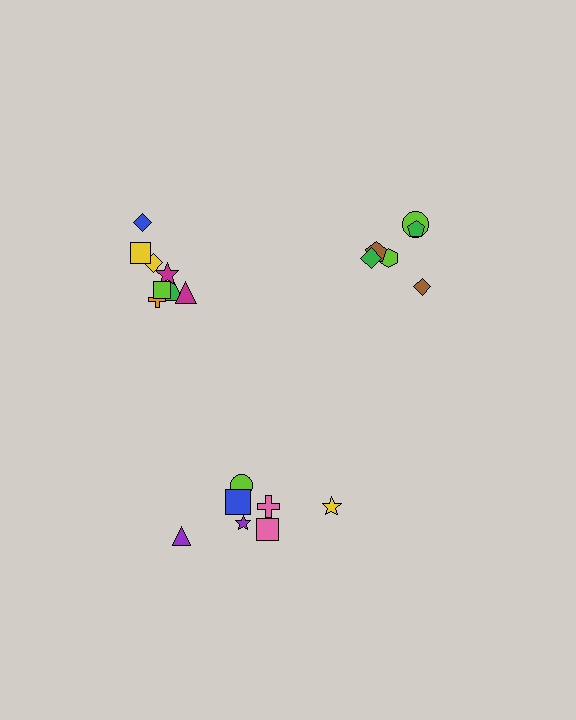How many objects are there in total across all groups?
There are 21 objects.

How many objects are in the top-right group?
There are 6 objects.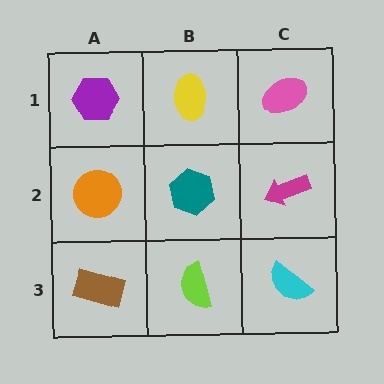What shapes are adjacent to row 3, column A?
An orange circle (row 2, column A), a lime semicircle (row 3, column B).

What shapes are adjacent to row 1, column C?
A magenta arrow (row 2, column C), a yellow ellipse (row 1, column B).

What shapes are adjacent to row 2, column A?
A purple hexagon (row 1, column A), a brown rectangle (row 3, column A), a teal hexagon (row 2, column B).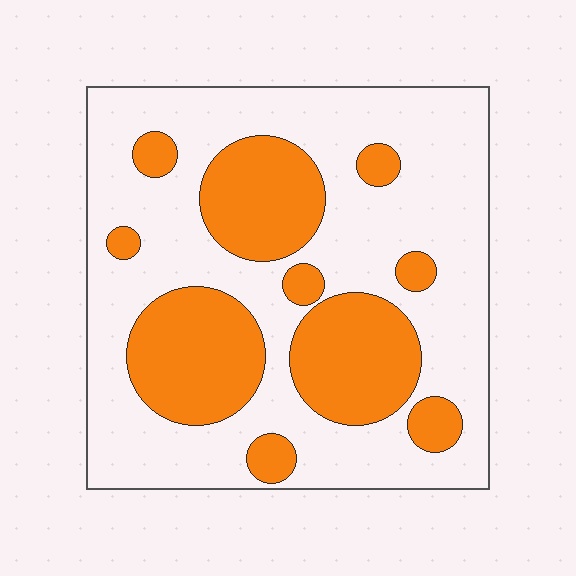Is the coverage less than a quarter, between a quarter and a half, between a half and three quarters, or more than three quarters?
Between a quarter and a half.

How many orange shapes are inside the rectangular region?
10.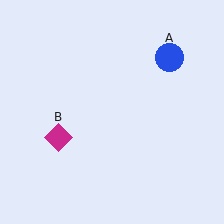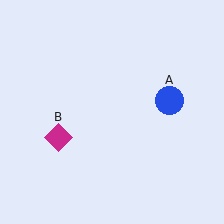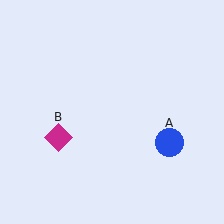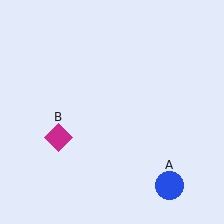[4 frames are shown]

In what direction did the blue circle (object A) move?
The blue circle (object A) moved down.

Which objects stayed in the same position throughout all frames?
Magenta diamond (object B) remained stationary.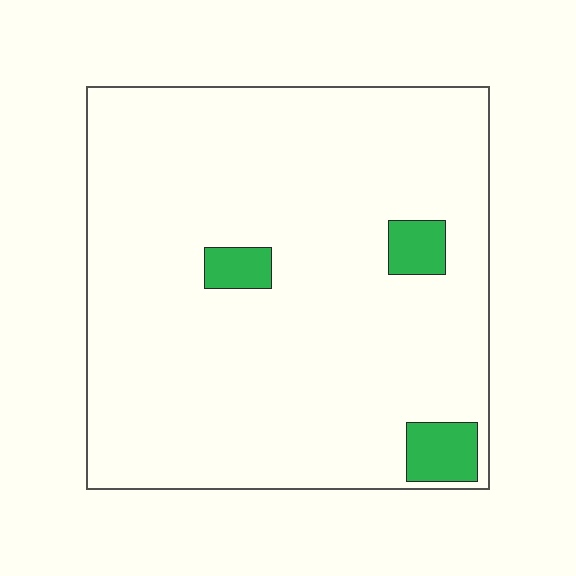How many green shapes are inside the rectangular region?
3.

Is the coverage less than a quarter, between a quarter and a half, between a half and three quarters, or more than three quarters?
Less than a quarter.